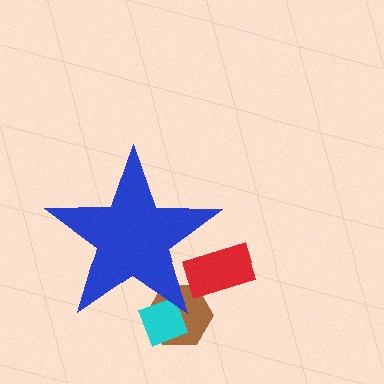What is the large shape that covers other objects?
A blue star.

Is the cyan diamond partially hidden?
Yes, the cyan diamond is partially hidden behind the blue star.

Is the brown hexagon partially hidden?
Yes, the brown hexagon is partially hidden behind the blue star.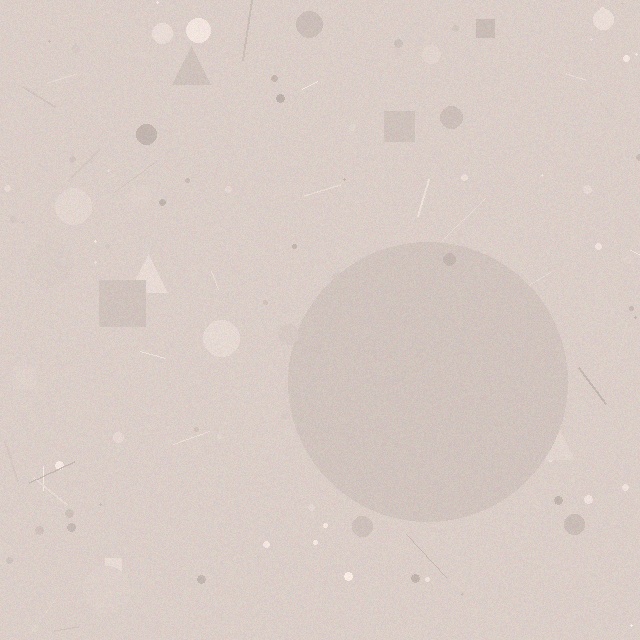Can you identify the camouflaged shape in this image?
The camouflaged shape is a circle.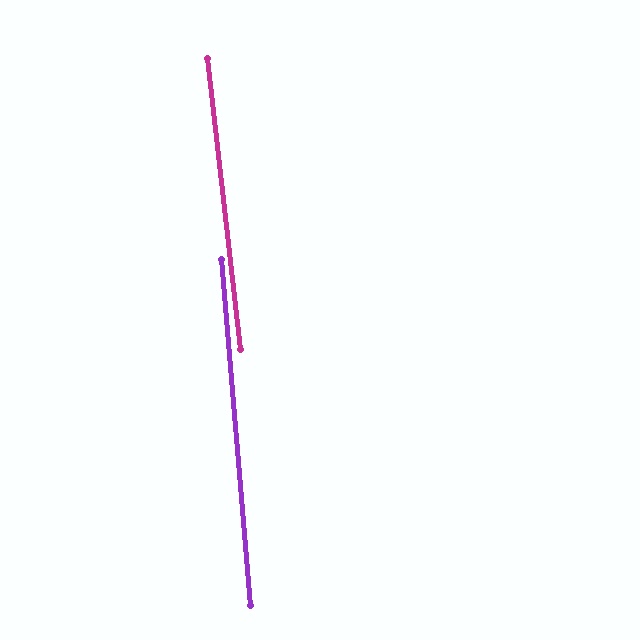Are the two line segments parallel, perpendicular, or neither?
Parallel — their directions differ by only 1.6°.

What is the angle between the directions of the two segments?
Approximately 2 degrees.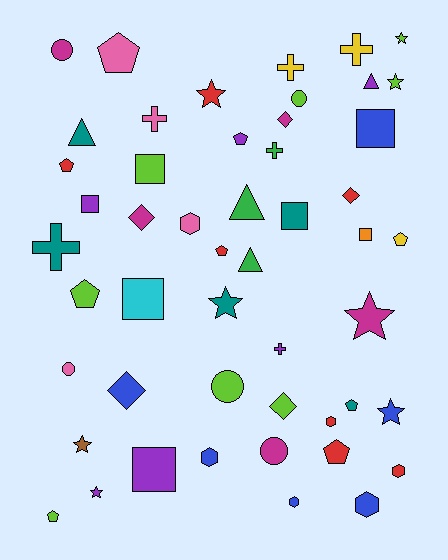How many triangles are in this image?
There are 4 triangles.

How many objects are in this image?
There are 50 objects.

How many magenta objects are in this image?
There are 5 magenta objects.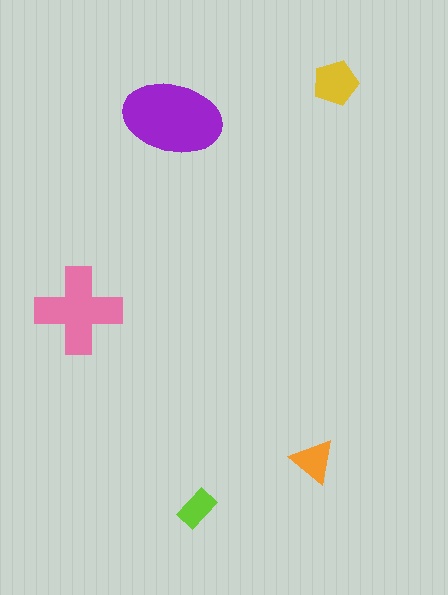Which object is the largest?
The purple ellipse.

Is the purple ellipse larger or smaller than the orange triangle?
Larger.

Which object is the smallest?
The lime rectangle.